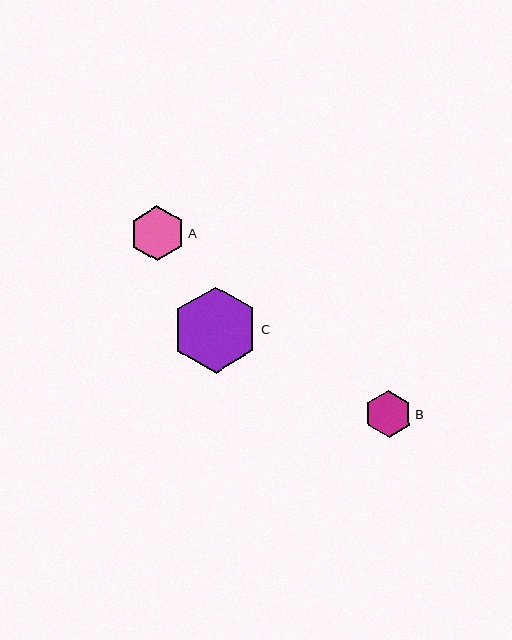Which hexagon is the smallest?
Hexagon B is the smallest with a size of approximately 47 pixels.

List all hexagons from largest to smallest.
From largest to smallest: C, A, B.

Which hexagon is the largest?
Hexagon C is the largest with a size of approximately 86 pixels.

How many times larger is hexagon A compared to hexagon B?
Hexagon A is approximately 1.2 times the size of hexagon B.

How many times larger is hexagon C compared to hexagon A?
Hexagon C is approximately 1.6 times the size of hexagon A.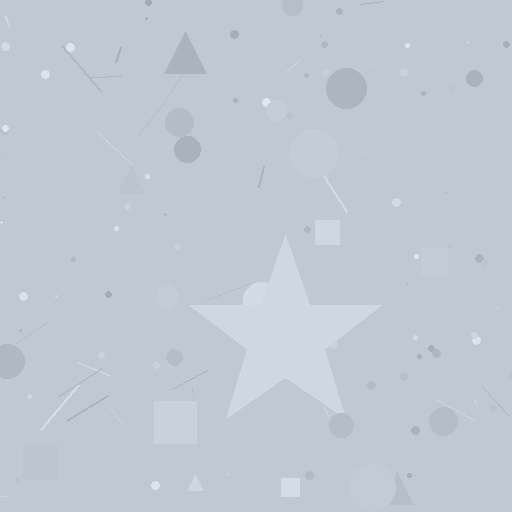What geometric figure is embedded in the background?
A star is embedded in the background.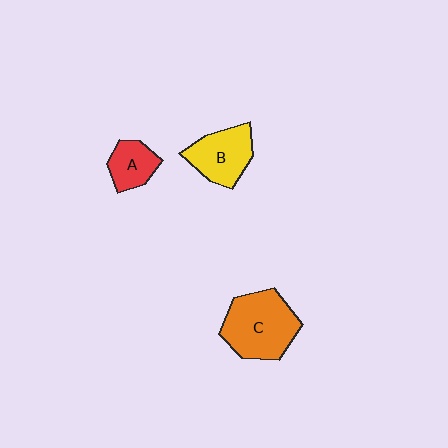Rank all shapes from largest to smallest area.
From largest to smallest: C (orange), B (yellow), A (red).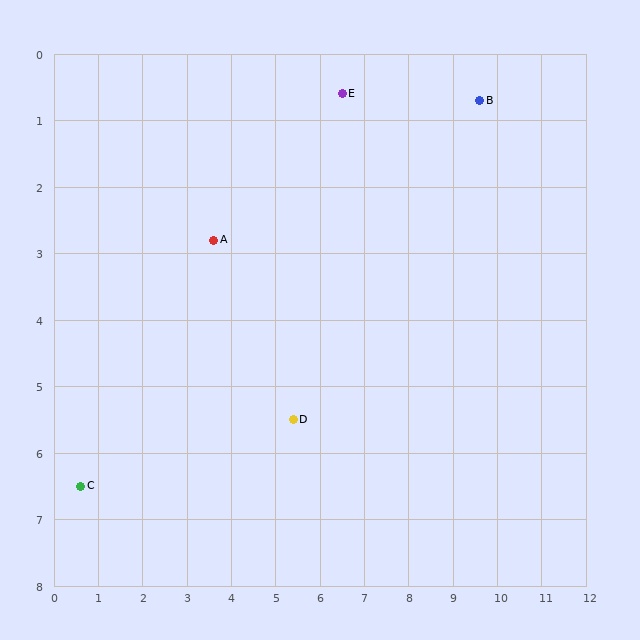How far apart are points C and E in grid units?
Points C and E are about 8.3 grid units apart.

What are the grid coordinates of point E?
Point E is at approximately (6.5, 0.6).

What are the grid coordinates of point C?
Point C is at approximately (0.6, 6.5).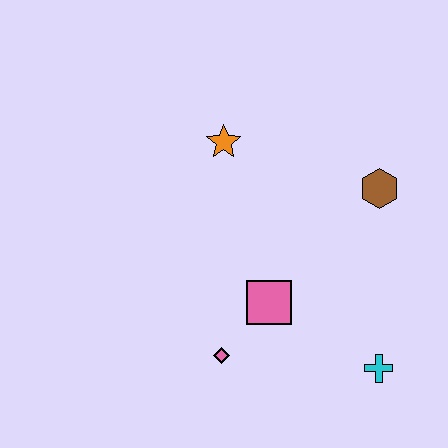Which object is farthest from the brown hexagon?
The pink diamond is farthest from the brown hexagon.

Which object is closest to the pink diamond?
The pink square is closest to the pink diamond.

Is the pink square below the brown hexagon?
Yes